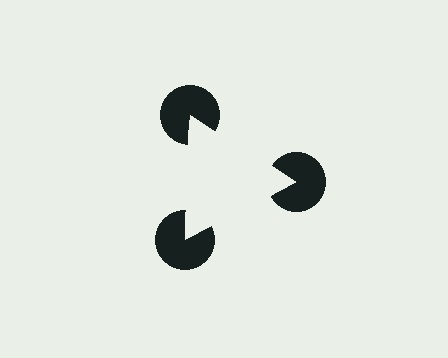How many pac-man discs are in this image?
There are 3 — one at each vertex of the illusory triangle.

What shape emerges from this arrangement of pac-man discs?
An illusory triangle — its edges are inferred from the aligned wedge cuts in the pac-man discs, not physically drawn.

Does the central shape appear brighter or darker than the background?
It typically appears slightly brighter than the background, even though no actual brightness change is drawn.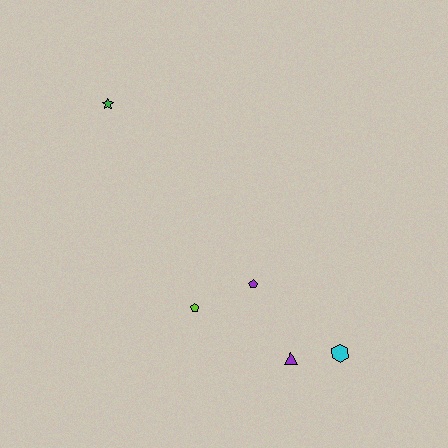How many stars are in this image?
There is 1 star.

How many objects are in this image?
There are 5 objects.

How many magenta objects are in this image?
There are no magenta objects.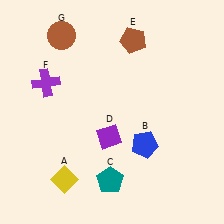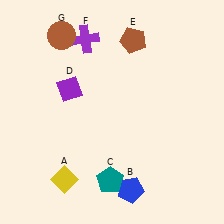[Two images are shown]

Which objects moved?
The objects that moved are: the blue pentagon (B), the purple diamond (D), the purple cross (F).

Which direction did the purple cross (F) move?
The purple cross (F) moved up.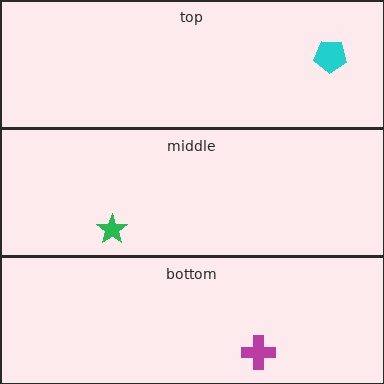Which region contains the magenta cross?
The bottom region.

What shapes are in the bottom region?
The magenta cross.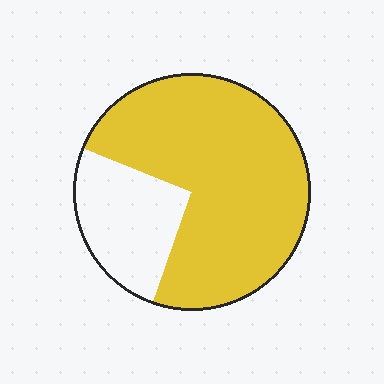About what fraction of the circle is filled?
About three quarters (3/4).